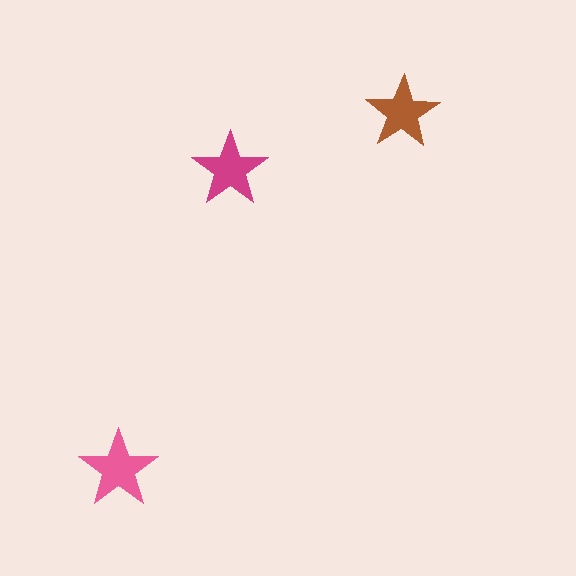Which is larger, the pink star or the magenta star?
The pink one.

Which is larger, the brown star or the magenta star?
The magenta one.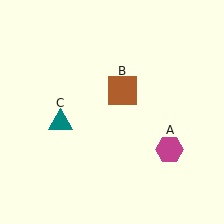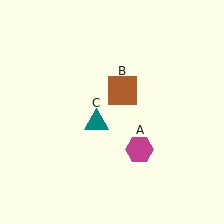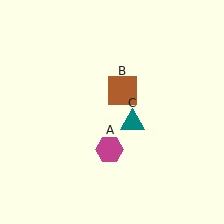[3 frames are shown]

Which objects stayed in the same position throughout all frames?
Brown square (object B) remained stationary.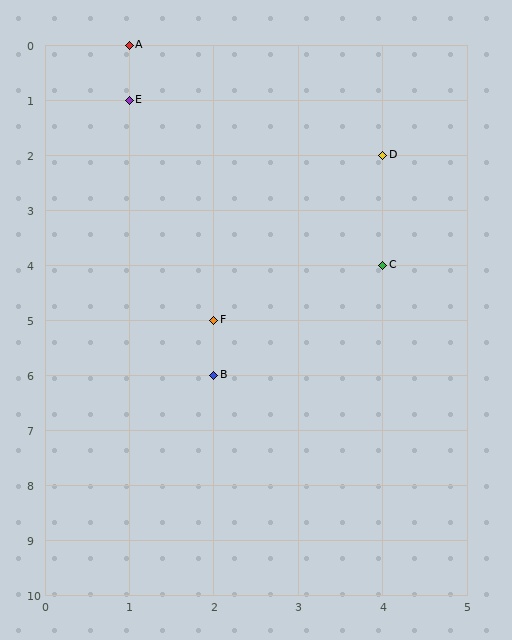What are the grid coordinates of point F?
Point F is at grid coordinates (2, 5).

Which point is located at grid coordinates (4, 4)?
Point C is at (4, 4).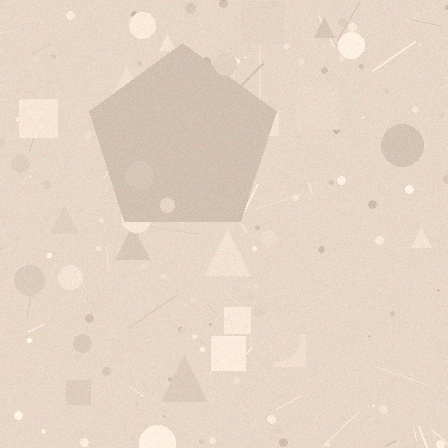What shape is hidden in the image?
A pentagon is hidden in the image.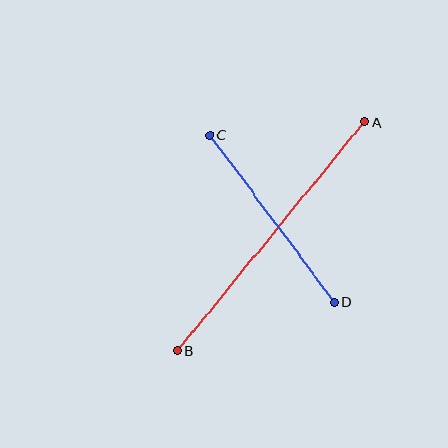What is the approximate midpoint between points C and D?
The midpoint is at approximately (272, 218) pixels.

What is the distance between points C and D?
The distance is approximately 208 pixels.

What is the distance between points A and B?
The distance is approximately 295 pixels.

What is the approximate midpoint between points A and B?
The midpoint is at approximately (271, 237) pixels.